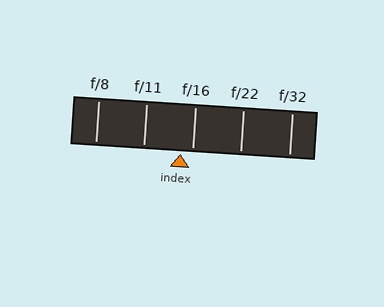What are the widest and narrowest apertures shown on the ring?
The widest aperture shown is f/8 and the narrowest is f/32.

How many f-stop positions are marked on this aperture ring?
There are 5 f-stop positions marked.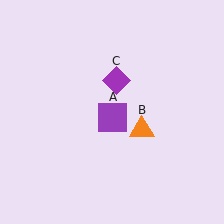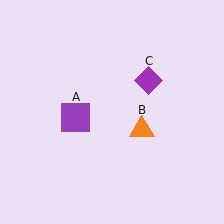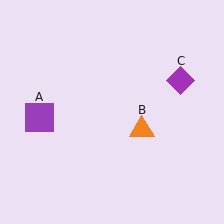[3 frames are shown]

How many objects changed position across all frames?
2 objects changed position: purple square (object A), purple diamond (object C).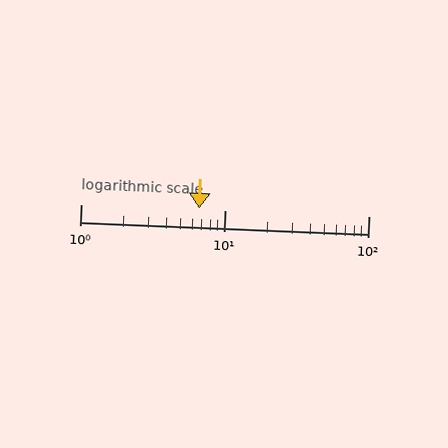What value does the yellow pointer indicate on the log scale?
The pointer indicates approximately 6.7.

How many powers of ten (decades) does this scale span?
The scale spans 2 decades, from 1 to 100.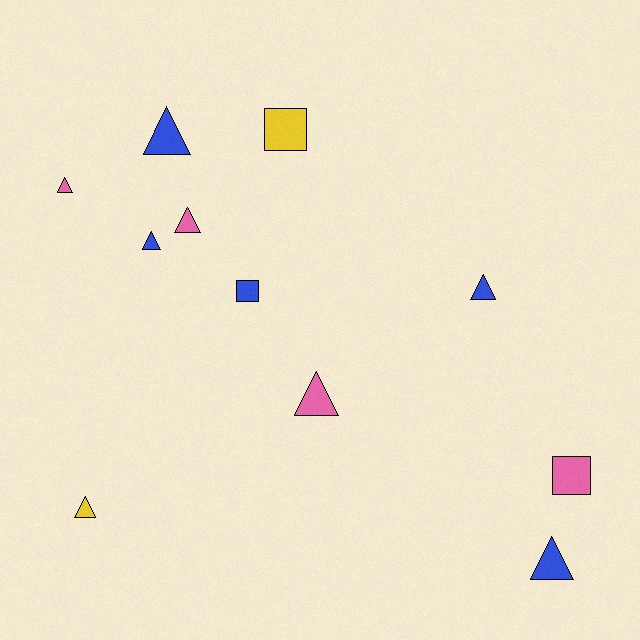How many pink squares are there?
There is 1 pink square.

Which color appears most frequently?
Blue, with 5 objects.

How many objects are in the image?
There are 11 objects.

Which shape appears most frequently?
Triangle, with 8 objects.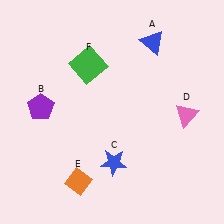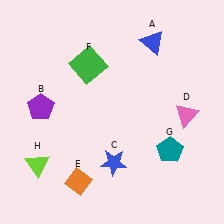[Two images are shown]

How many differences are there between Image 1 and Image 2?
There are 2 differences between the two images.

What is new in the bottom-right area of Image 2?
A teal pentagon (G) was added in the bottom-right area of Image 2.